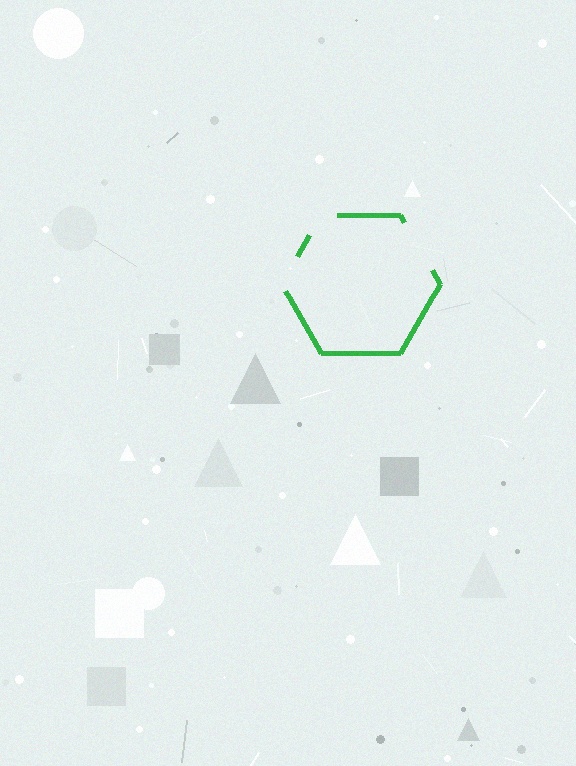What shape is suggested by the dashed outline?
The dashed outline suggests a hexagon.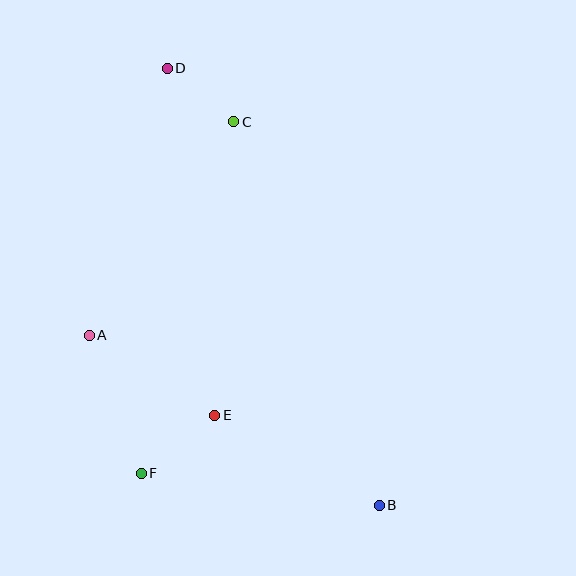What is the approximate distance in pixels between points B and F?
The distance between B and F is approximately 240 pixels.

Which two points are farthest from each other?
Points B and D are farthest from each other.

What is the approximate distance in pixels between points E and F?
The distance between E and F is approximately 94 pixels.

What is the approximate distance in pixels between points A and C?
The distance between A and C is approximately 258 pixels.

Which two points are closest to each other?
Points C and D are closest to each other.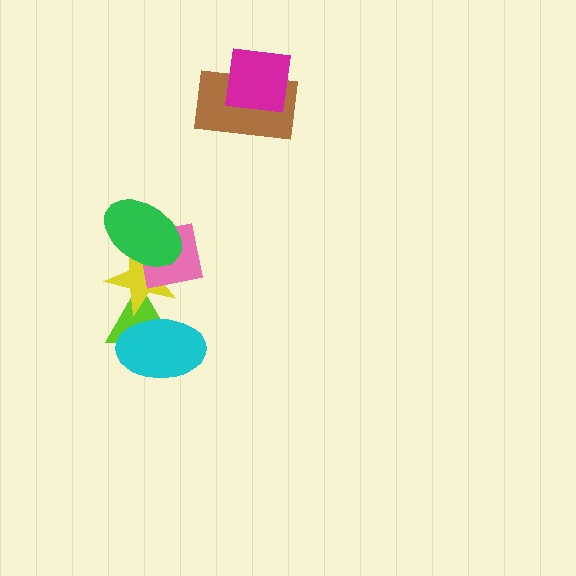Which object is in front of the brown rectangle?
The magenta square is in front of the brown rectangle.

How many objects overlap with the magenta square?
1 object overlaps with the magenta square.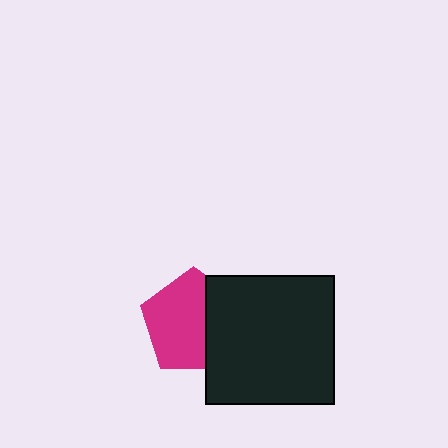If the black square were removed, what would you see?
You would see the complete magenta pentagon.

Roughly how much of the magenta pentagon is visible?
About half of it is visible (roughly 65%).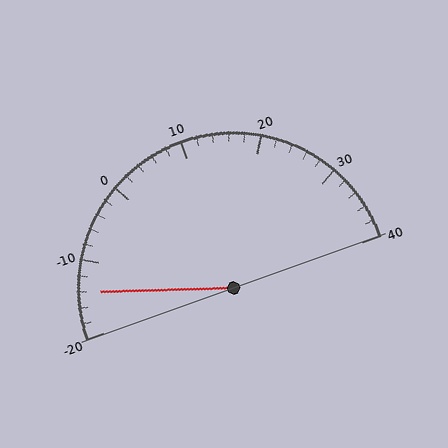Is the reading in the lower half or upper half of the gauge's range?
The reading is in the lower half of the range (-20 to 40).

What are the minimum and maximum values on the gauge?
The gauge ranges from -20 to 40.